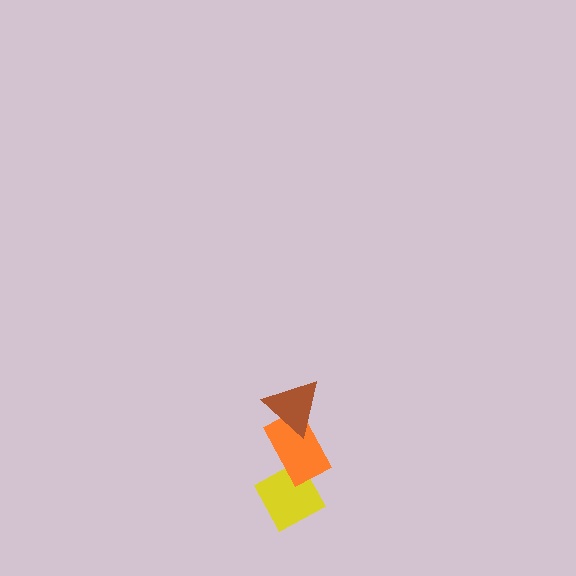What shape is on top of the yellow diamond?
The orange rectangle is on top of the yellow diamond.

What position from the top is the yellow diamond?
The yellow diamond is 3rd from the top.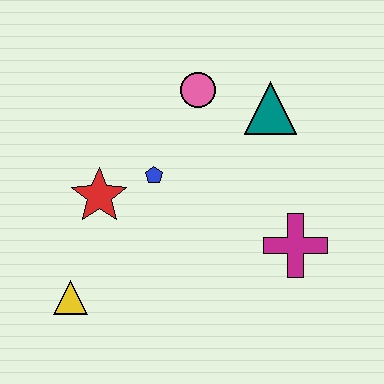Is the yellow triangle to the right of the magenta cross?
No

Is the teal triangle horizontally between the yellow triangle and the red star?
No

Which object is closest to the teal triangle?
The pink circle is closest to the teal triangle.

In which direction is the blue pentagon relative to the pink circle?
The blue pentagon is below the pink circle.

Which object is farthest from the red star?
The magenta cross is farthest from the red star.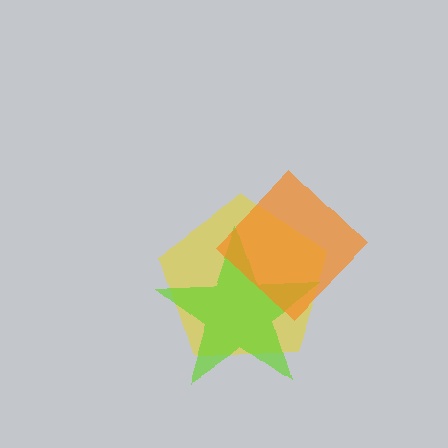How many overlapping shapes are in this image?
There are 3 overlapping shapes in the image.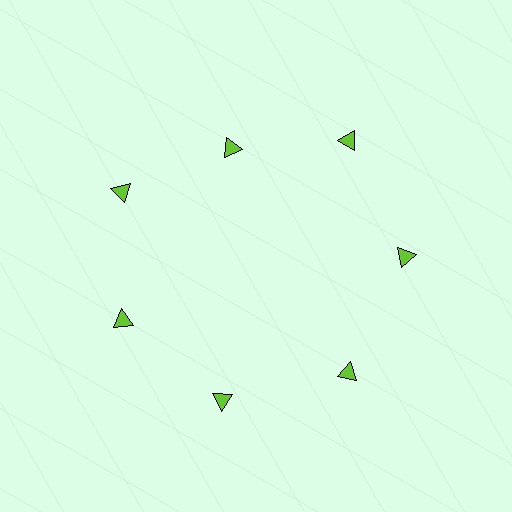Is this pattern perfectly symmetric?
No. The 7 lime triangles are arranged in a ring, but one element near the 12 o'clock position is pulled inward toward the center, breaking the 7-fold rotational symmetry.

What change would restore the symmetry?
The symmetry would be restored by moving it outward, back onto the ring so that all 7 triangles sit at equal angles and equal distance from the center.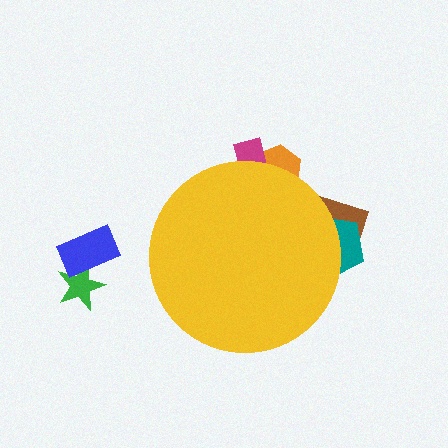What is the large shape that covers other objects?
A yellow circle.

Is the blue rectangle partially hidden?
No, the blue rectangle is fully visible.